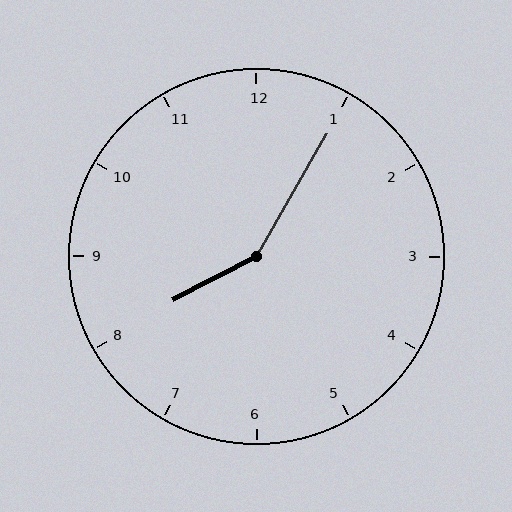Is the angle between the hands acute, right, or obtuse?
It is obtuse.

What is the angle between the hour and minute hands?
Approximately 148 degrees.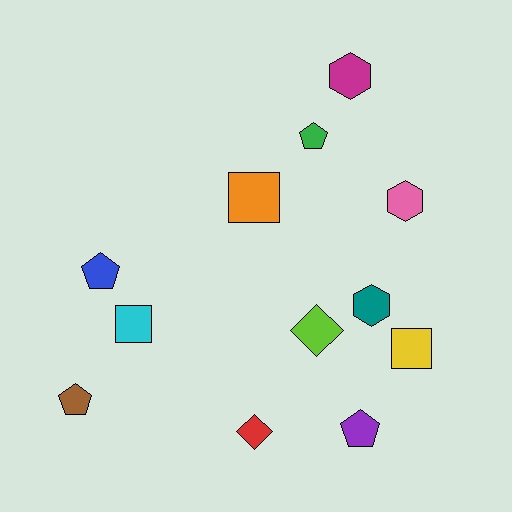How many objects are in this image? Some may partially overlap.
There are 12 objects.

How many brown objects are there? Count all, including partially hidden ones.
There is 1 brown object.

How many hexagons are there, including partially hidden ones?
There are 3 hexagons.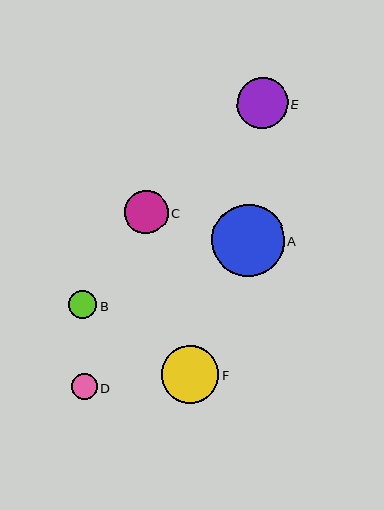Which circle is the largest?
Circle A is the largest with a size of approximately 72 pixels.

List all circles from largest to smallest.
From largest to smallest: A, F, E, C, B, D.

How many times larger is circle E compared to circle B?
Circle E is approximately 1.8 times the size of circle B.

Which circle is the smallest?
Circle D is the smallest with a size of approximately 25 pixels.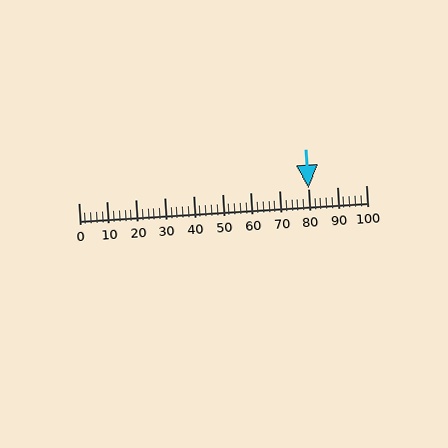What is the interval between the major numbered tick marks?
The major tick marks are spaced 10 units apart.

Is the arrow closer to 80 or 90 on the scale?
The arrow is closer to 80.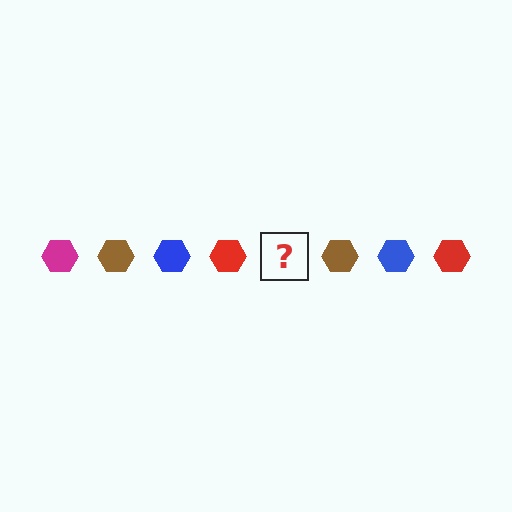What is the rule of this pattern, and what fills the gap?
The rule is that the pattern cycles through magenta, brown, blue, red hexagons. The gap should be filled with a magenta hexagon.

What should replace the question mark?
The question mark should be replaced with a magenta hexagon.